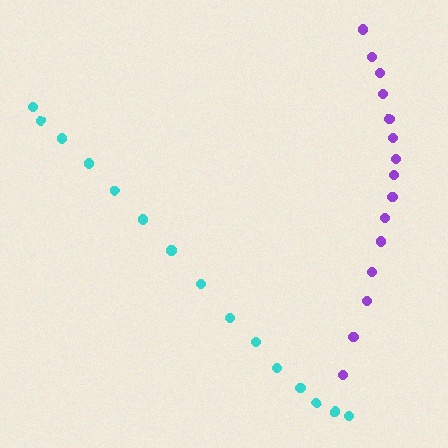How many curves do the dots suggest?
There are 2 distinct paths.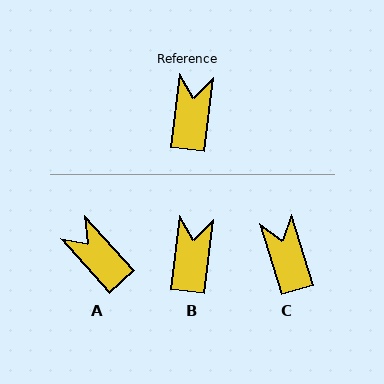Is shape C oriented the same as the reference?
No, it is off by about 24 degrees.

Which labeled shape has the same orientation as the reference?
B.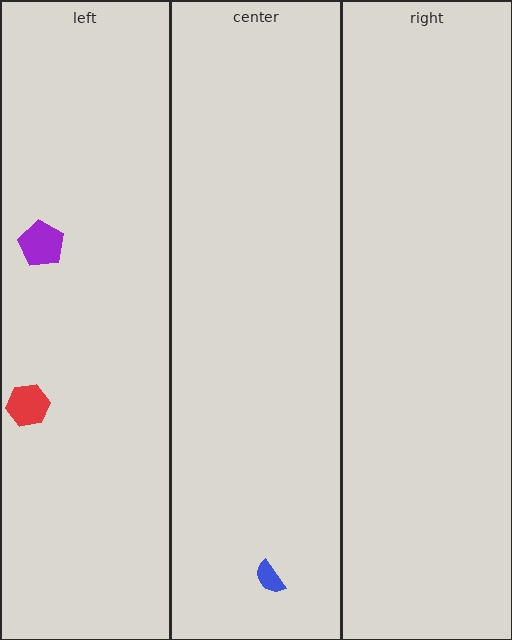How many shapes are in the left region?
2.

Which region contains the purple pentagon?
The left region.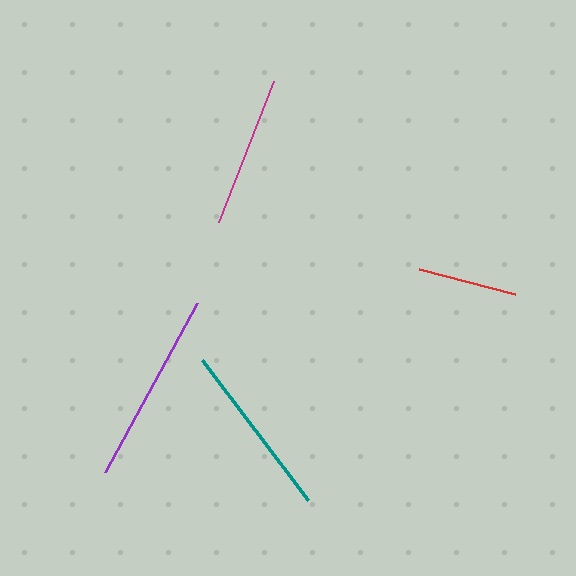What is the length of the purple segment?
The purple segment is approximately 192 pixels long.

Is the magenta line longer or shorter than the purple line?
The purple line is longer than the magenta line.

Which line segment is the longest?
The purple line is the longest at approximately 192 pixels.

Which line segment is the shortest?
The red line is the shortest at approximately 99 pixels.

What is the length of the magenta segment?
The magenta segment is approximately 151 pixels long.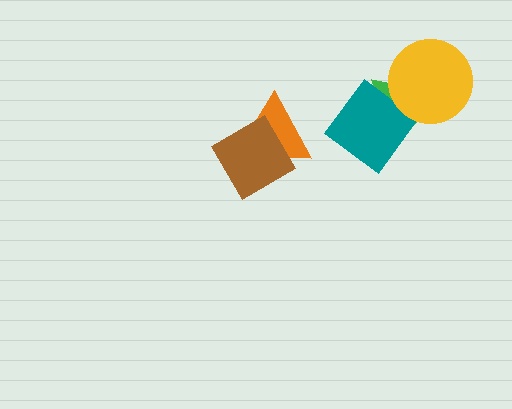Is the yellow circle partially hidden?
No, no other shape covers it.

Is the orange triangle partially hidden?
Yes, it is partially covered by another shape.